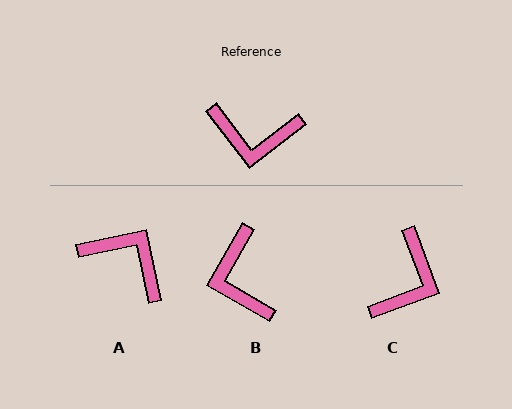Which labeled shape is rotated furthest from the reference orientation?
A, about 154 degrees away.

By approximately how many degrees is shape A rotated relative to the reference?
Approximately 154 degrees counter-clockwise.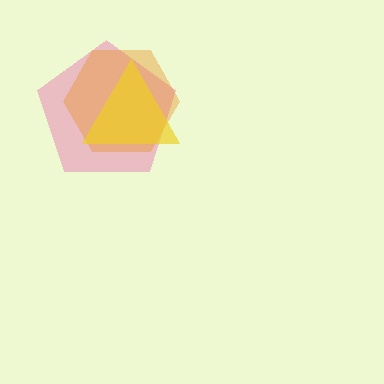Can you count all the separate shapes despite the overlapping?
Yes, there are 3 separate shapes.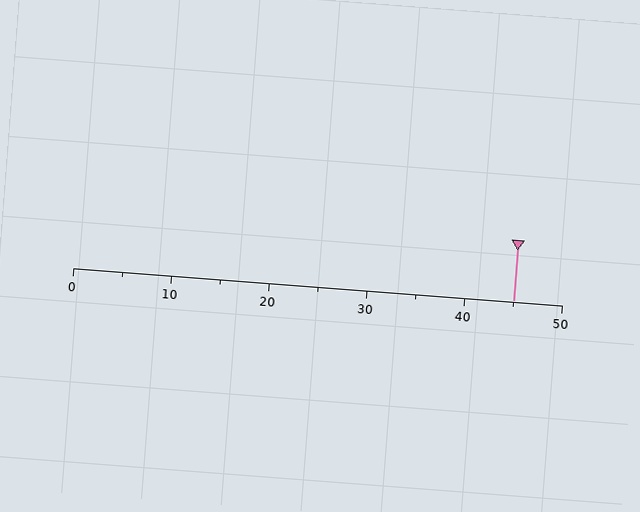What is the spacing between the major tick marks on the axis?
The major ticks are spaced 10 apart.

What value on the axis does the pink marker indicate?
The marker indicates approximately 45.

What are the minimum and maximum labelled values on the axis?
The axis runs from 0 to 50.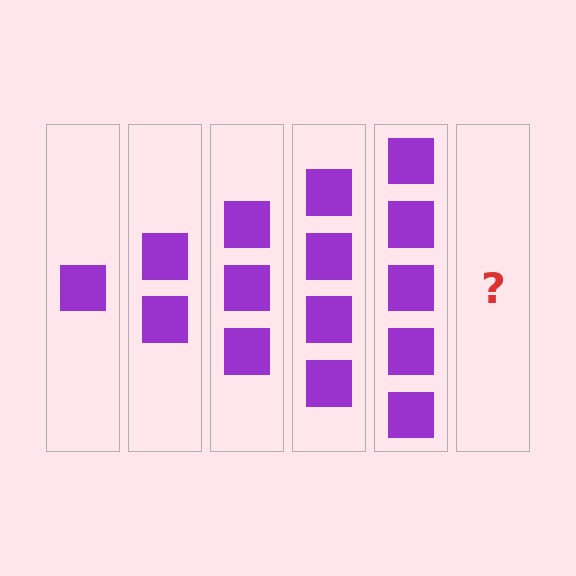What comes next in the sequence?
The next element should be 6 squares.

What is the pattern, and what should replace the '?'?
The pattern is that each step adds one more square. The '?' should be 6 squares.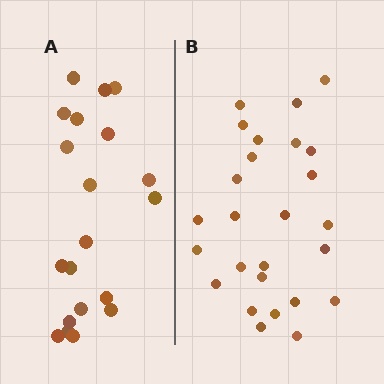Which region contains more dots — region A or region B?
Region B (the right region) has more dots.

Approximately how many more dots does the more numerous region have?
Region B has about 6 more dots than region A.